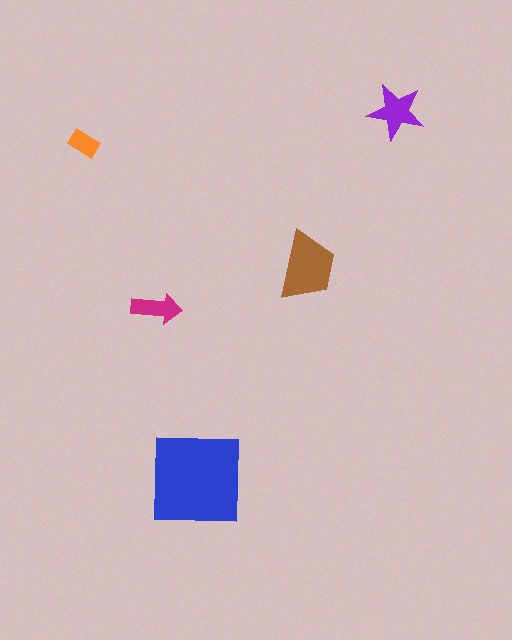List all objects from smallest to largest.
The orange rectangle, the magenta arrow, the purple star, the brown trapezoid, the blue square.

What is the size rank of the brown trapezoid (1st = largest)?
2nd.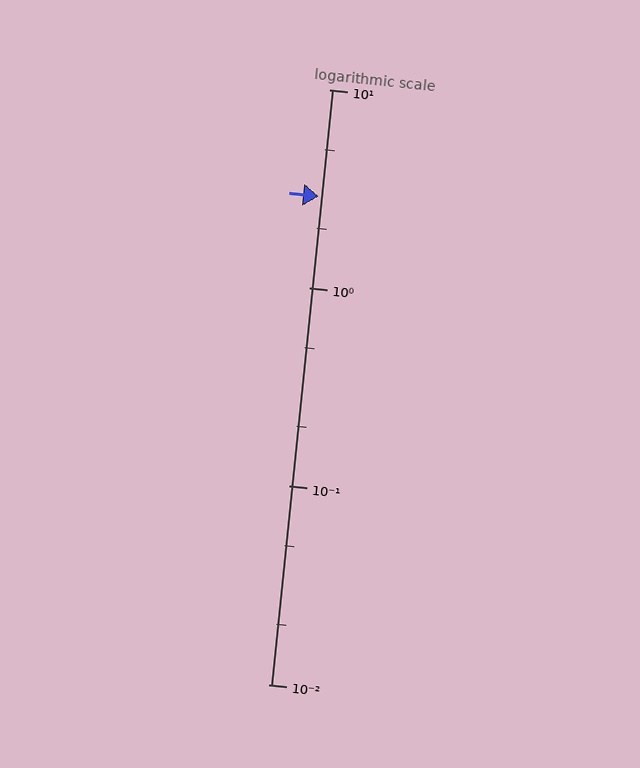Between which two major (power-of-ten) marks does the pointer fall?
The pointer is between 1 and 10.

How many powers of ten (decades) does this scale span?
The scale spans 3 decades, from 0.01 to 10.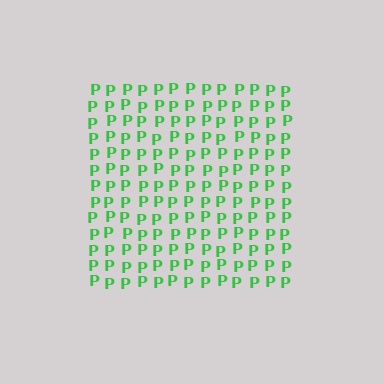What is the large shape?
The large shape is a square.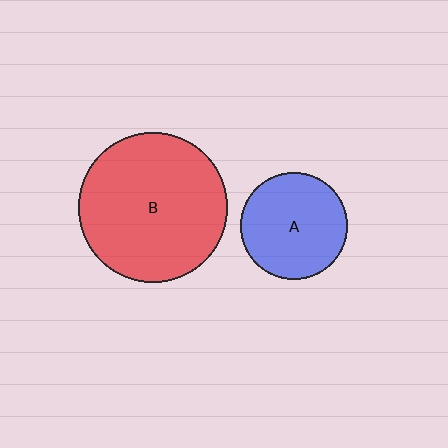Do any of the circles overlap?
No, none of the circles overlap.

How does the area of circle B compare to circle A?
Approximately 1.9 times.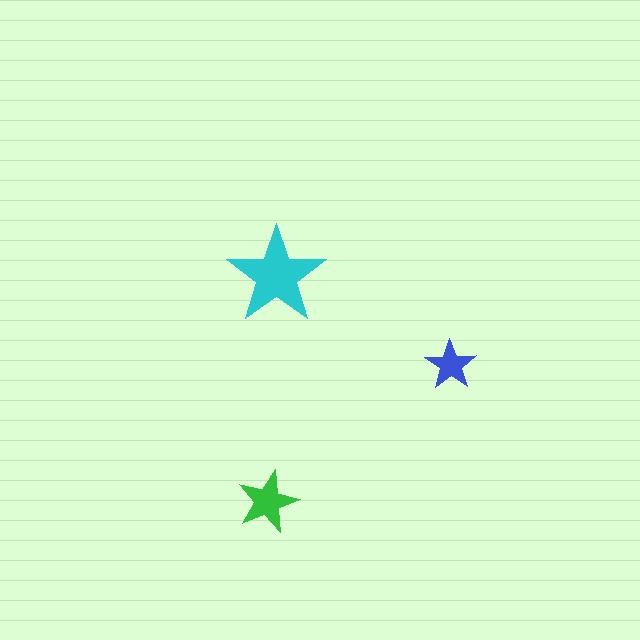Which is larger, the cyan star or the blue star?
The cyan one.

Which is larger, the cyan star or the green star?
The cyan one.